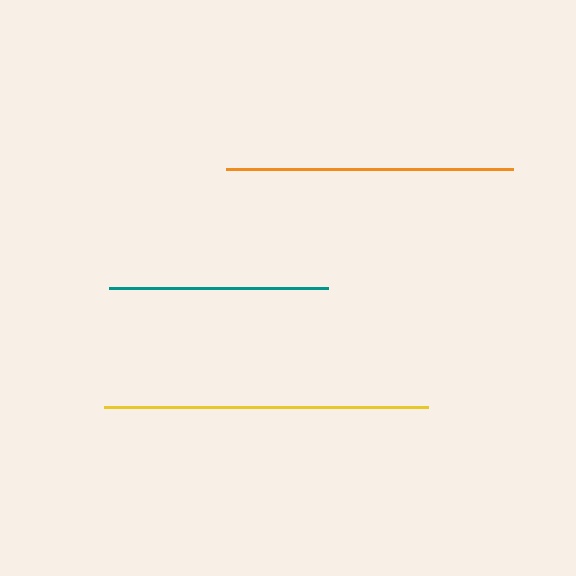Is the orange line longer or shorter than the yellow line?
The yellow line is longer than the orange line.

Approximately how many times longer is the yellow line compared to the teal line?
The yellow line is approximately 1.5 times the length of the teal line.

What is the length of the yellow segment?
The yellow segment is approximately 324 pixels long.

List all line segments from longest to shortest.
From longest to shortest: yellow, orange, teal.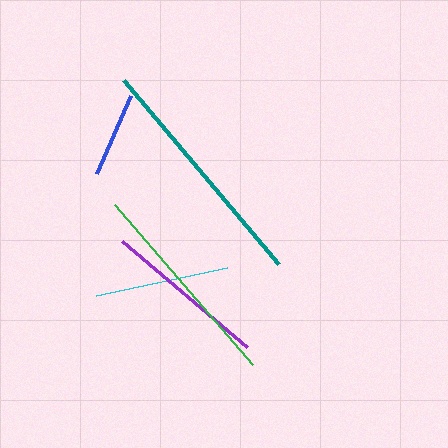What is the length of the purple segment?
The purple segment is approximately 164 pixels long.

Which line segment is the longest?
The teal line is the longest at approximately 240 pixels.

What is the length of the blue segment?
The blue segment is approximately 86 pixels long.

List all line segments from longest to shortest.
From longest to shortest: teal, green, purple, cyan, blue.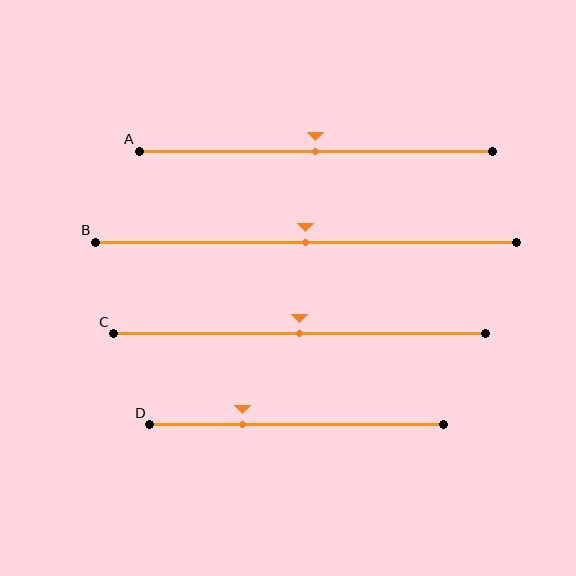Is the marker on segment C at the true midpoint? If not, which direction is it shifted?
Yes, the marker on segment C is at the true midpoint.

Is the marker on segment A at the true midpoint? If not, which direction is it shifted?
Yes, the marker on segment A is at the true midpoint.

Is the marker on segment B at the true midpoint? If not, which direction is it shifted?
Yes, the marker on segment B is at the true midpoint.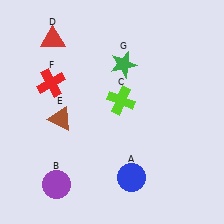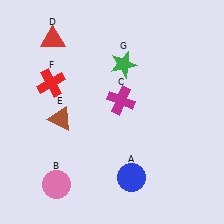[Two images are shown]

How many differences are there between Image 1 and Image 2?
There are 2 differences between the two images.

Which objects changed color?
B changed from purple to pink. C changed from lime to magenta.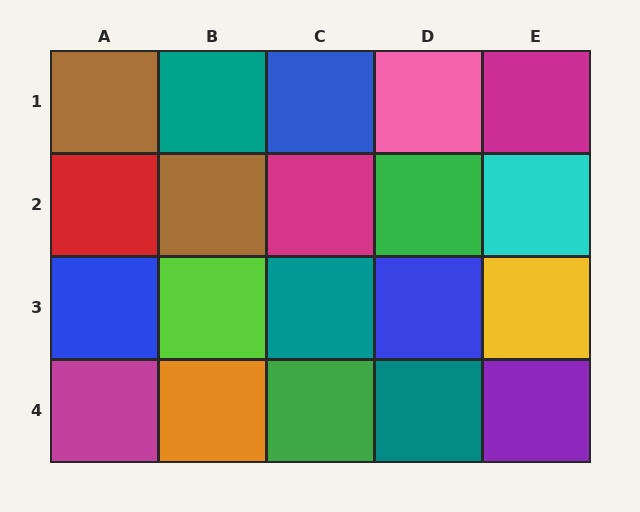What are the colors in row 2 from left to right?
Red, brown, magenta, green, cyan.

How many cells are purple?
1 cell is purple.